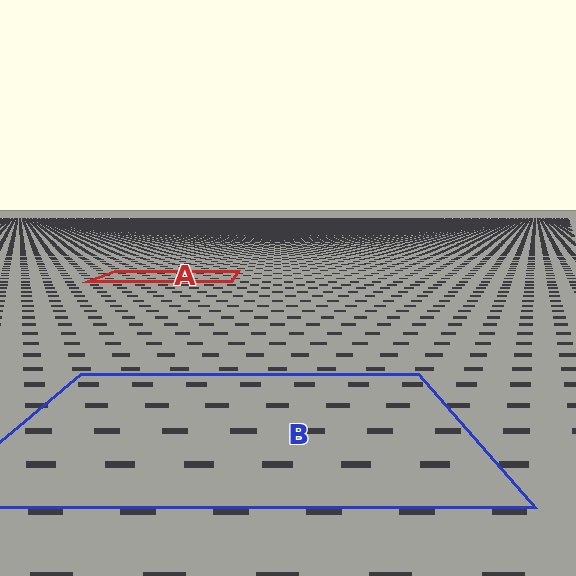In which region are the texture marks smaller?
The texture marks are smaller in region A, because it is farther away.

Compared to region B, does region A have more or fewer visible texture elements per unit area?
Region A has more texture elements per unit area — they are packed more densely because it is farther away.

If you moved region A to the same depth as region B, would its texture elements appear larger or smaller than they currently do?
They would appear larger. At a closer depth, the same texture elements are projected at a bigger on-screen size.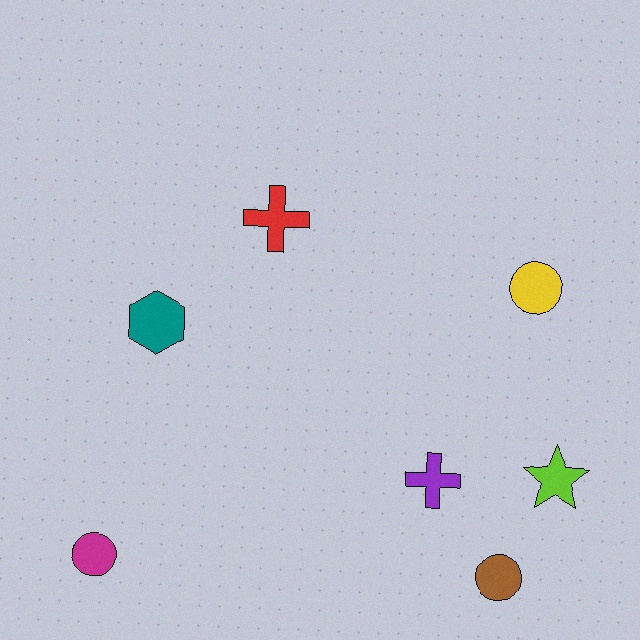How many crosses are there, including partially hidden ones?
There are 2 crosses.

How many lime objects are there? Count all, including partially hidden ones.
There is 1 lime object.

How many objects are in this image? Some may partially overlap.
There are 7 objects.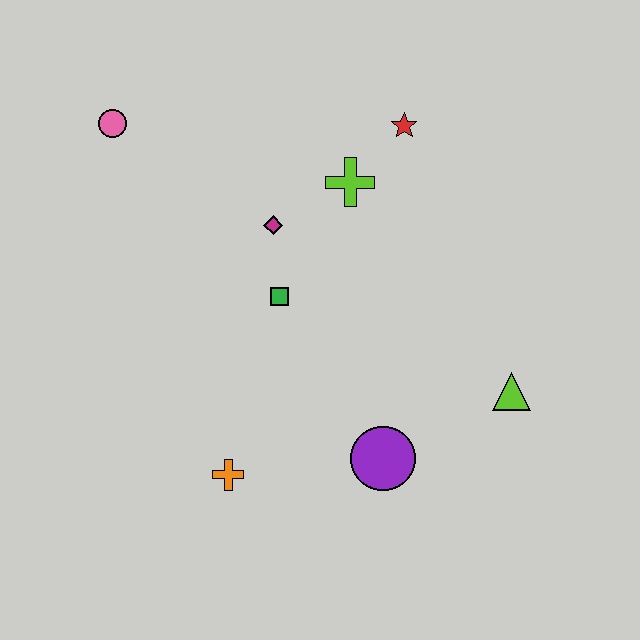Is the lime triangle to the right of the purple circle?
Yes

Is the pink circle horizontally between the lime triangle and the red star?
No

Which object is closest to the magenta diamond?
The green square is closest to the magenta diamond.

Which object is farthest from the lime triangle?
The pink circle is farthest from the lime triangle.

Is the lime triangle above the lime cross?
No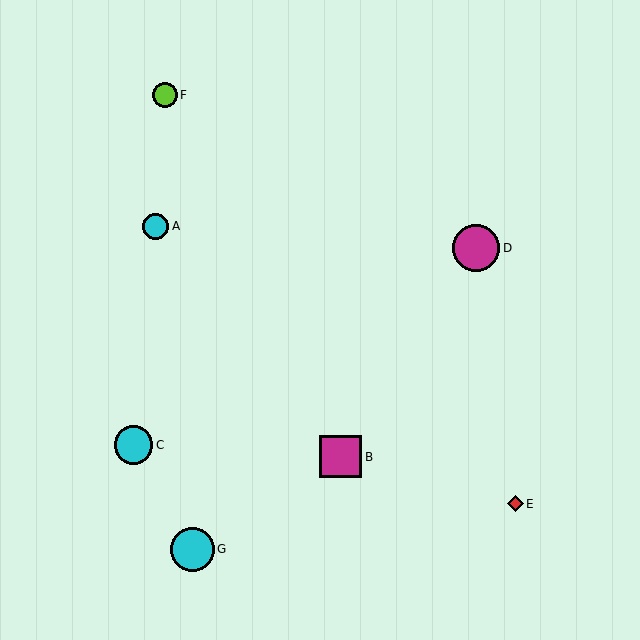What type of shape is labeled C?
Shape C is a cyan circle.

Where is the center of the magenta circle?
The center of the magenta circle is at (476, 248).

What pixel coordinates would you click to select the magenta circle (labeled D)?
Click at (476, 248) to select the magenta circle D.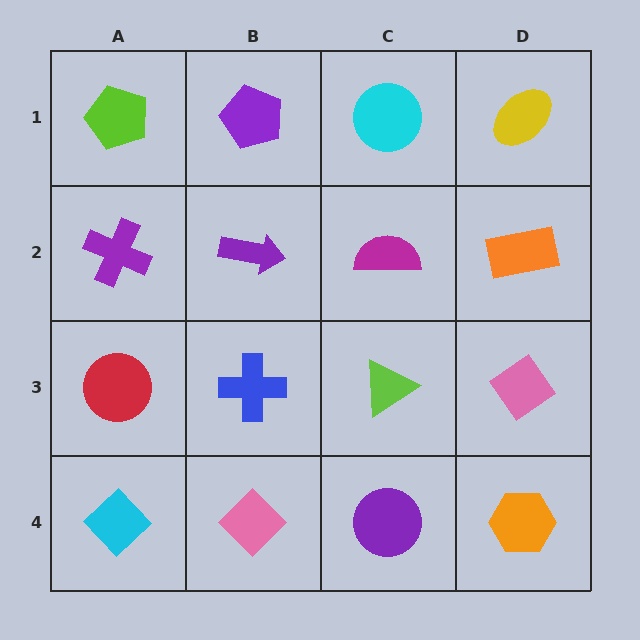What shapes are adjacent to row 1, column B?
A purple arrow (row 2, column B), a lime pentagon (row 1, column A), a cyan circle (row 1, column C).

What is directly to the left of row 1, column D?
A cyan circle.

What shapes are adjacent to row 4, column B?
A blue cross (row 3, column B), a cyan diamond (row 4, column A), a purple circle (row 4, column C).